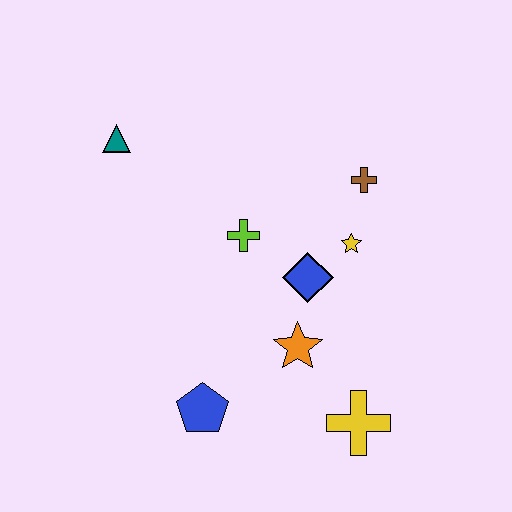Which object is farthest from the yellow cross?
The teal triangle is farthest from the yellow cross.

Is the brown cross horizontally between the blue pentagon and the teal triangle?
No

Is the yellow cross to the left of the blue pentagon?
No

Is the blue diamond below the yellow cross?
No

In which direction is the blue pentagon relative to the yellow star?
The blue pentagon is below the yellow star.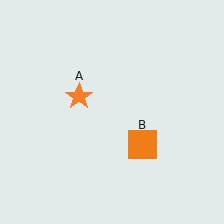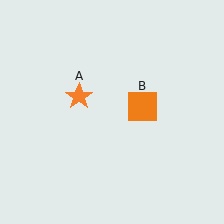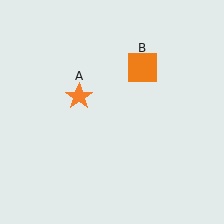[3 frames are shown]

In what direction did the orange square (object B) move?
The orange square (object B) moved up.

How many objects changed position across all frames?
1 object changed position: orange square (object B).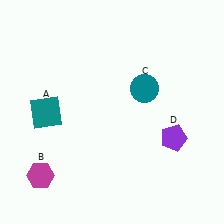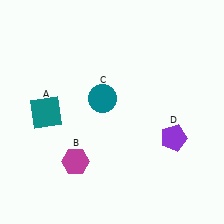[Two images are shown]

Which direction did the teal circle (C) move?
The teal circle (C) moved left.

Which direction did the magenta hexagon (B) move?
The magenta hexagon (B) moved right.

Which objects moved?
The objects that moved are: the magenta hexagon (B), the teal circle (C).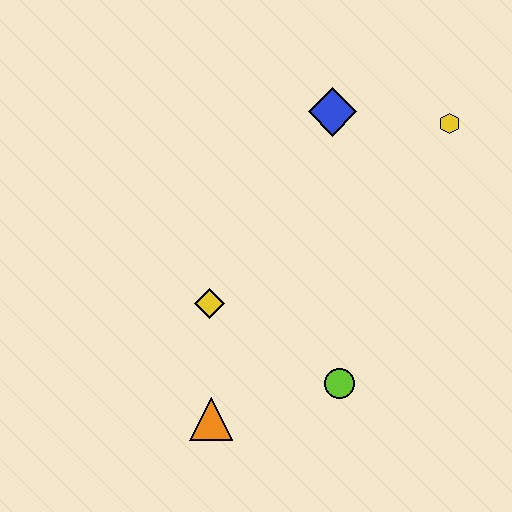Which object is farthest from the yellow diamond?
The yellow hexagon is farthest from the yellow diamond.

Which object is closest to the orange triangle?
The yellow diamond is closest to the orange triangle.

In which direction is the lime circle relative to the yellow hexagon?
The lime circle is below the yellow hexagon.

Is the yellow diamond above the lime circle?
Yes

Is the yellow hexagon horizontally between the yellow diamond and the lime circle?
No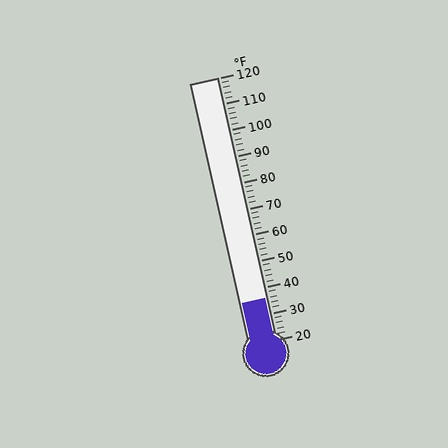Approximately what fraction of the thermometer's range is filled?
The thermometer is filled to approximately 15% of its range.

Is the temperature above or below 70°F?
The temperature is below 70°F.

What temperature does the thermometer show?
The thermometer shows approximately 36°F.